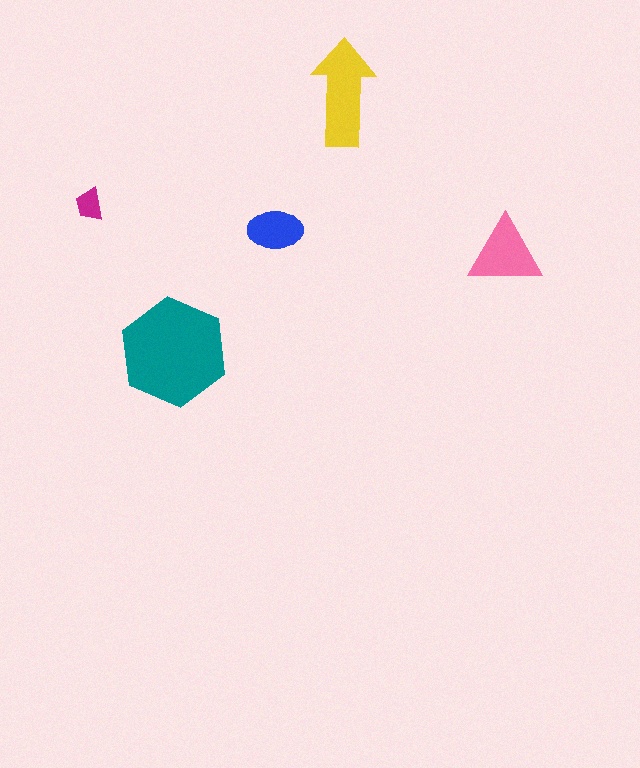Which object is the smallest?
The magenta trapezoid.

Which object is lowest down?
The teal hexagon is bottommost.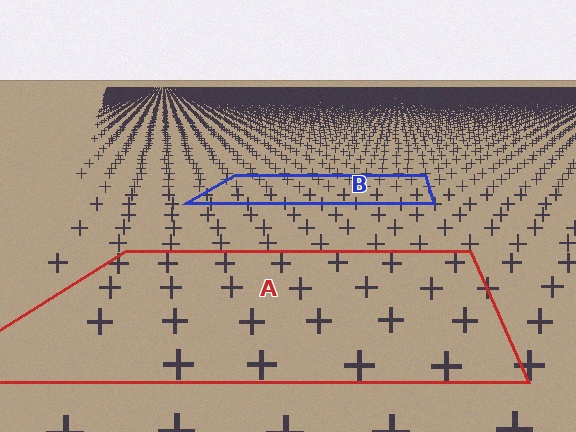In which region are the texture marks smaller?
The texture marks are smaller in region B, because it is farther away.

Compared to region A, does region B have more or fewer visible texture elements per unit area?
Region B has more texture elements per unit area — they are packed more densely because it is farther away.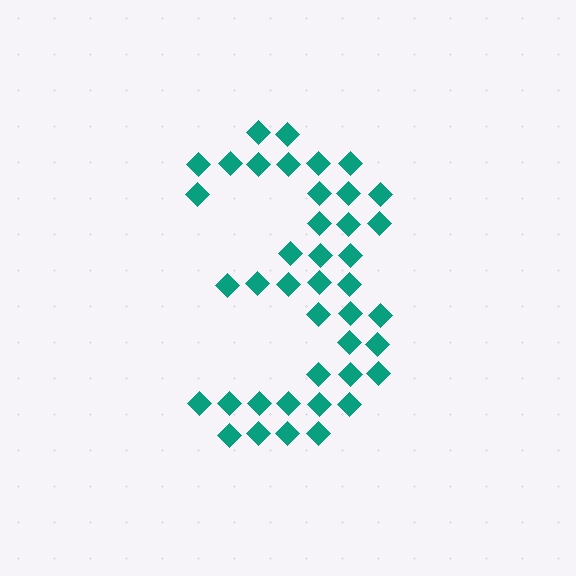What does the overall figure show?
The overall figure shows the digit 3.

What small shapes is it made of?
It is made of small diamonds.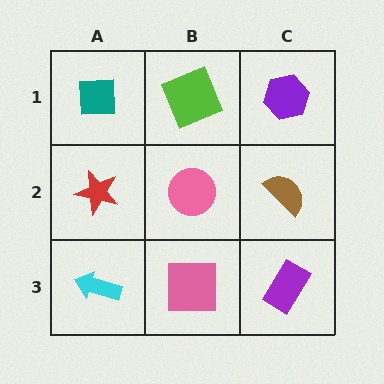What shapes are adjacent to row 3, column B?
A pink circle (row 2, column B), a cyan arrow (row 3, column A), a purple rectangle (row 3, column C).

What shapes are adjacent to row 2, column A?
A teal square (row 1, column A), a cyan arrow (row 3, column A), a pink circle (row 2, column B).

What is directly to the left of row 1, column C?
A lime square.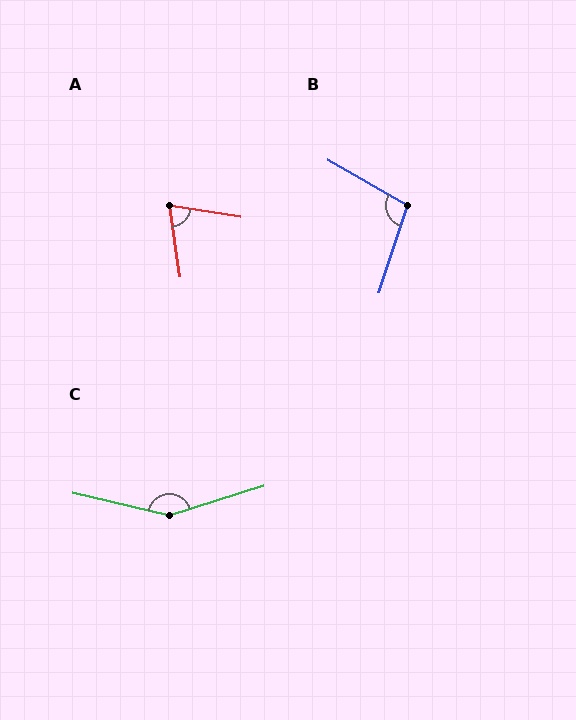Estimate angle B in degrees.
Approximately 102 degrees.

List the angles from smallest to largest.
A (73°), B (102°), C (150°).